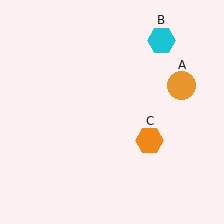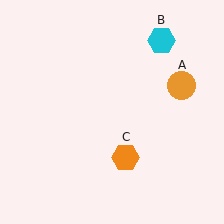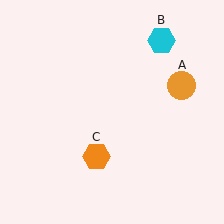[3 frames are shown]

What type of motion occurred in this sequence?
The orange hexagon (object C) rotated clockwise around the center of the scene.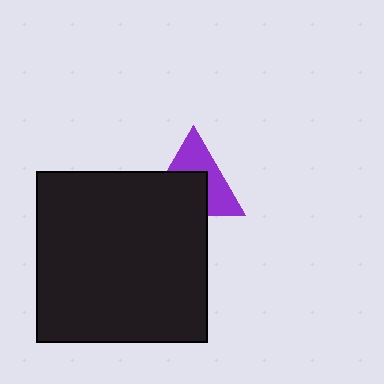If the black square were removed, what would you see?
You would see the complete purple triangle.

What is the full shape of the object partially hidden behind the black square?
The partially hidden object is a purple triangle.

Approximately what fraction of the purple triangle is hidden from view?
Roughly 50% of the purple triangle is hidden behind the black square.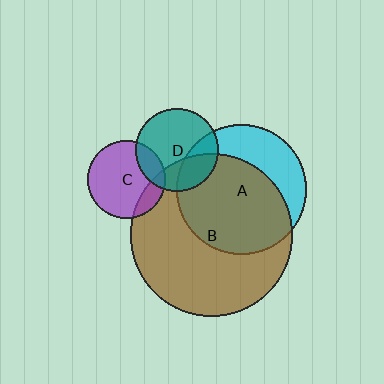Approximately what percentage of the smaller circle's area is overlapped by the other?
Approximately 20%.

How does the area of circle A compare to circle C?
Approximately 2.8 times.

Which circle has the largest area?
Circle B (brown).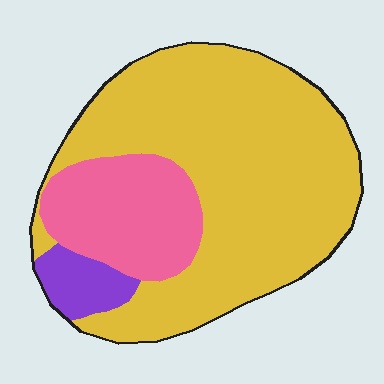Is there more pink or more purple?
Pink.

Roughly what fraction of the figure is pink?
Pink covers about 20% of the figure.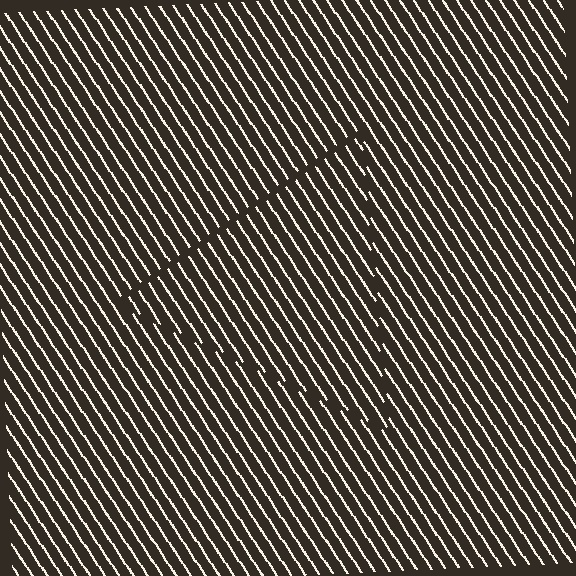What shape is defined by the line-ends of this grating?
An illusory triangle. The interior of the shape contains the same grating, shifted by half a period — the contour is defined by the phase discontinuity where line-ends from the inner and outer gratings abut.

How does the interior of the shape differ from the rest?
The interior of the shape contains the same grating, shifted by half a period — the contour is defined by the phase discontinuity where line-ends from the inner and outer gratings abut.